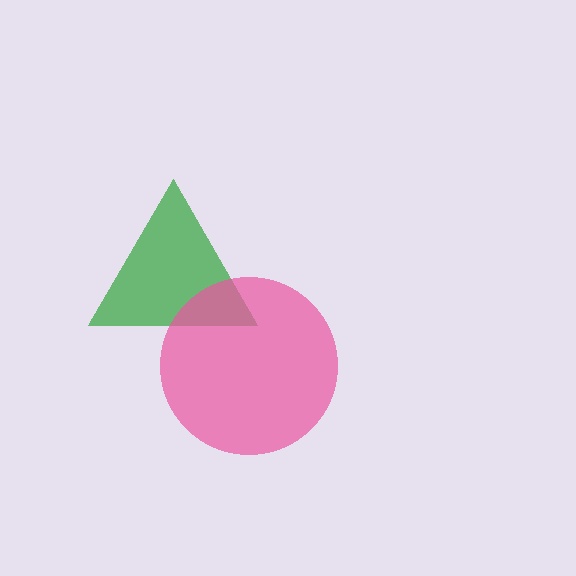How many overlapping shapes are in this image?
There are 2 overlapping shapes in the image.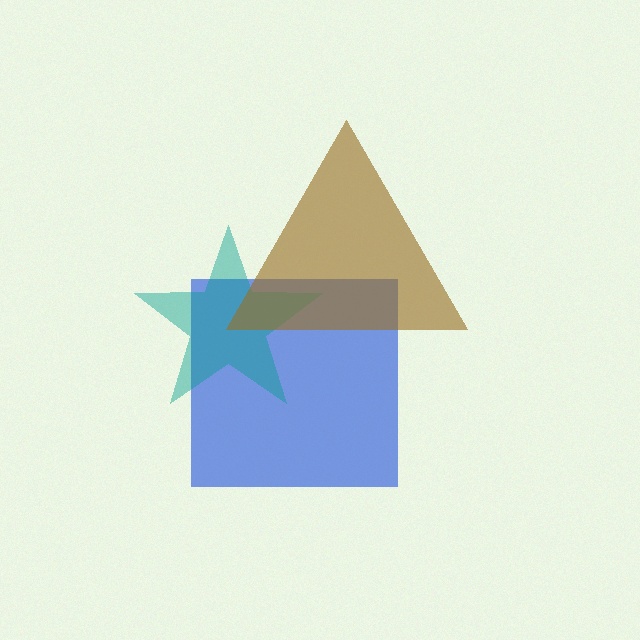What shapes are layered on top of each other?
The layered shapes are: a blue square, a teal star, a brown triangle.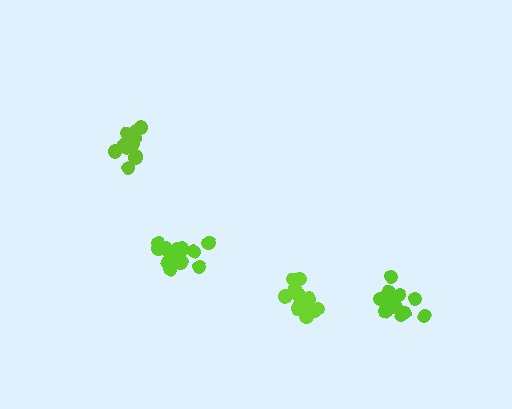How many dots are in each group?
Group 1: 13 dots, Group 2: 14 dots, Group 3: 13 dots, Group 4: 11 dots (51 total).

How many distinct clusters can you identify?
There are 4 distinct clusters.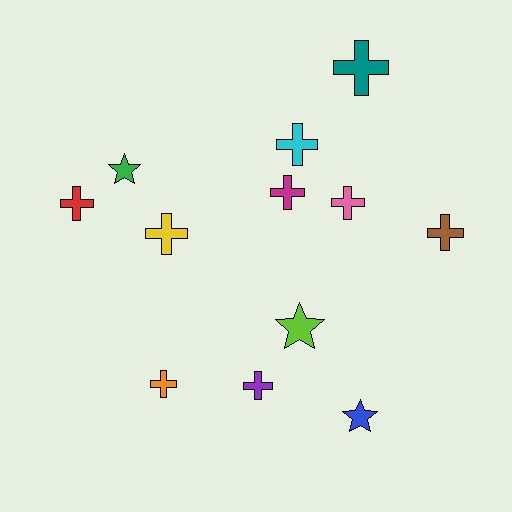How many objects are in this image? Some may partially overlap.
There are 12 objects.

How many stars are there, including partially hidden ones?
There are 3 stars.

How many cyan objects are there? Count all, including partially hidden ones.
There is 1 cyan object.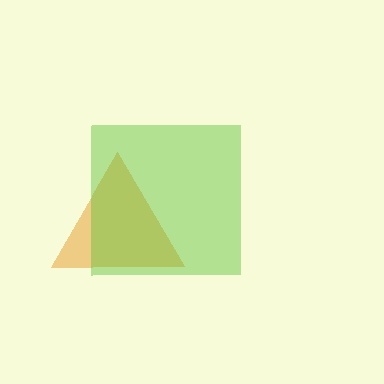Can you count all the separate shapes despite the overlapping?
Yes, there are 2 separate shapes.